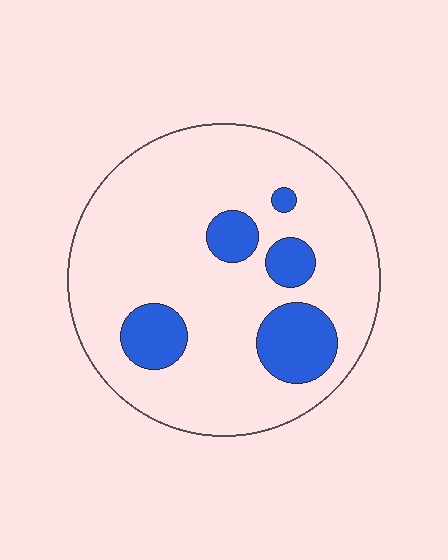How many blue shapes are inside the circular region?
5.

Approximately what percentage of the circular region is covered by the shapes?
Approximately 20%.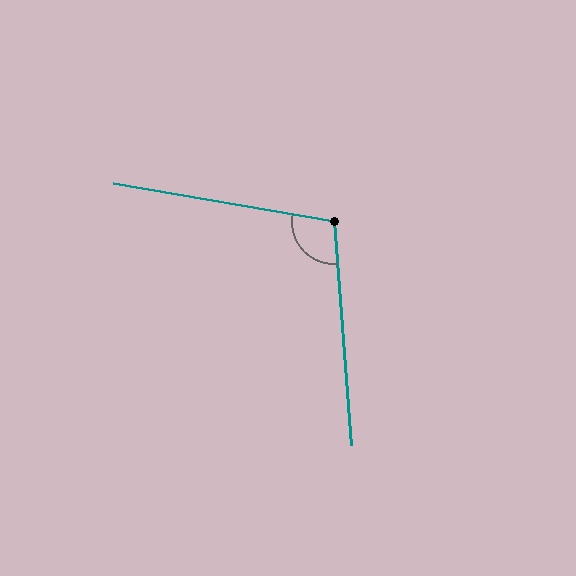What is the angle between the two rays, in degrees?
Approximately 104 degrees.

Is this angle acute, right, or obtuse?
It is obtuse.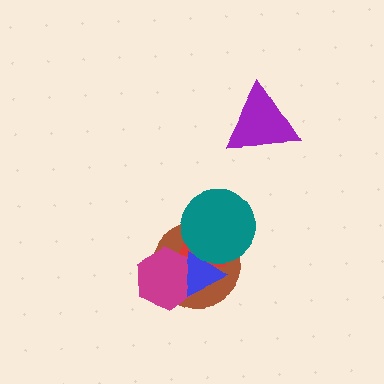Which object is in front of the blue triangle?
The teal circle is in front of the blue triangle.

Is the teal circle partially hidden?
No, no other shape covers it.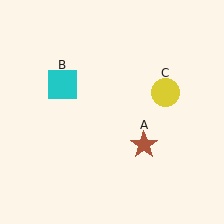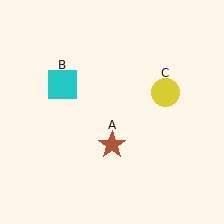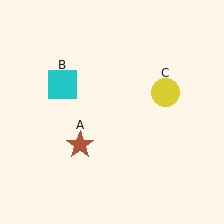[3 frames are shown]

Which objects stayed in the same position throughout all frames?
Cyan square (object B) and yellow circle (object C) remained stationary.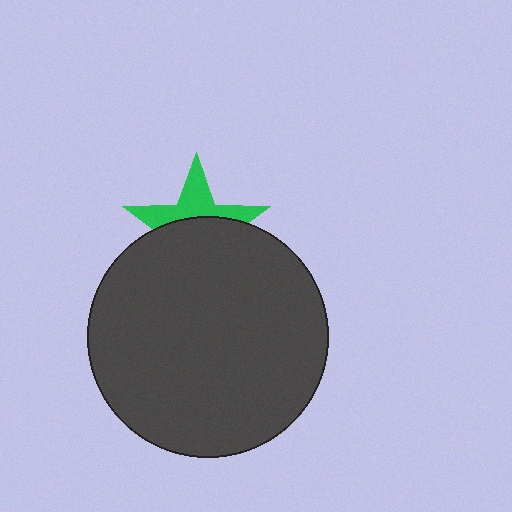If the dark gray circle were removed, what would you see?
You would see the complete green star.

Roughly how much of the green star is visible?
A small part of it is visible (roughly 41%).